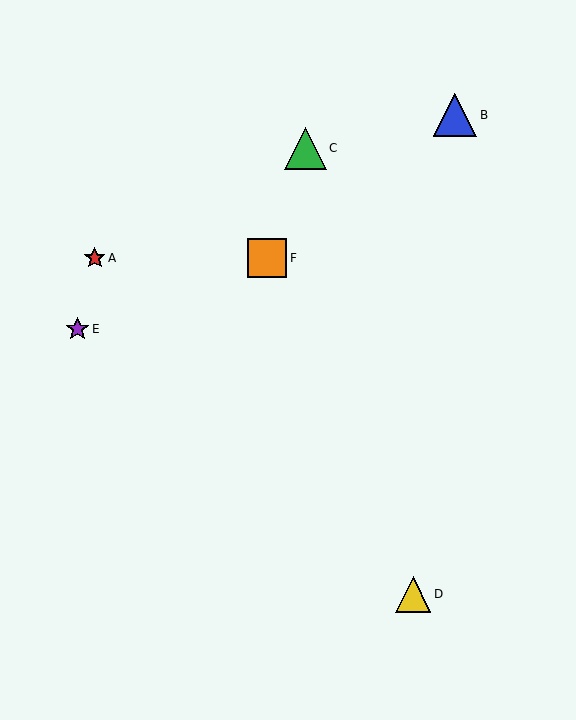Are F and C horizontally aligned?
No, F is at y≈258 and C is at y≈148.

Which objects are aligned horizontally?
Objects A, F are aligned horizontally.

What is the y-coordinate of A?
Object A is at y≈258.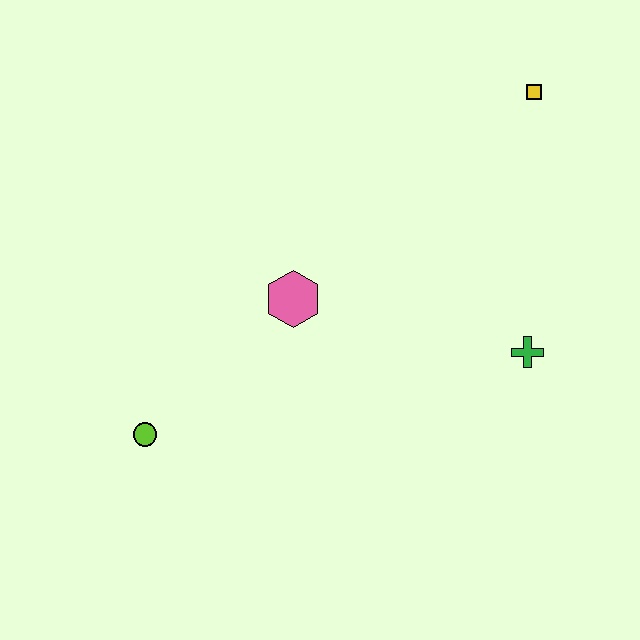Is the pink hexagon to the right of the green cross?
No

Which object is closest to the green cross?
The pink hexagon is closest to the green cross.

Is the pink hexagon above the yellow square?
No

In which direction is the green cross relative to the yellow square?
The green cross is below the yellow square.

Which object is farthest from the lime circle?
The yellow square is farthest from the lime circle.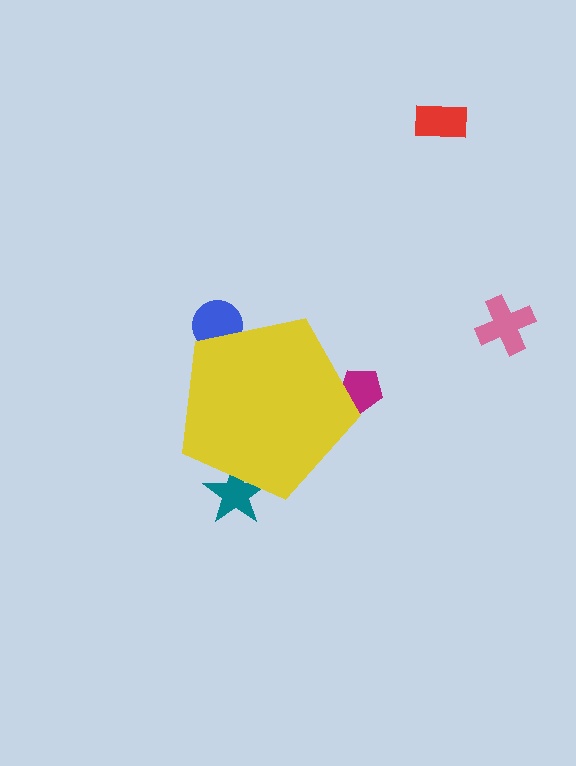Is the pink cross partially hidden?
No, the pink cross is fully visible.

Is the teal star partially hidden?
Yes, the teal star is partially hidden behind the yellow pentagon.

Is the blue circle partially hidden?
Yes, the blue circle is partially hidden behind the yellow pentagon.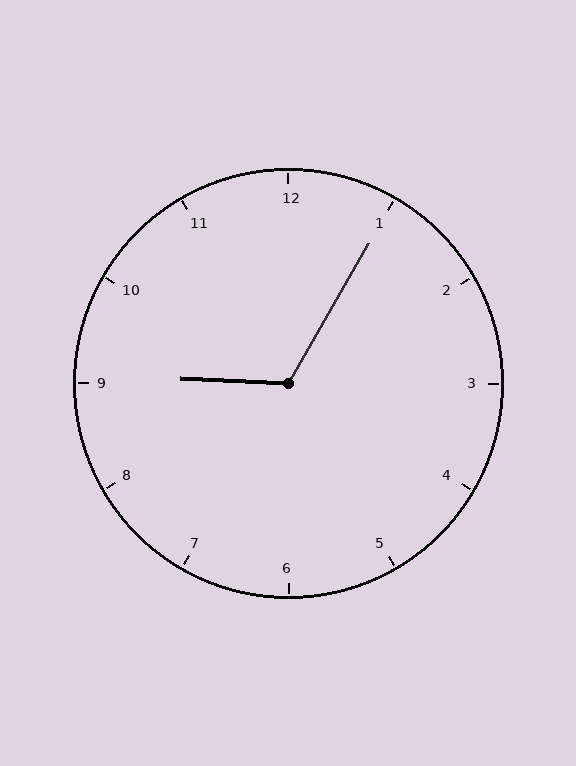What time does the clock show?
9:05.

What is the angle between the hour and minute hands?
Approximately 118 degrees.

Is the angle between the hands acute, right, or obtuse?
It is obtuse.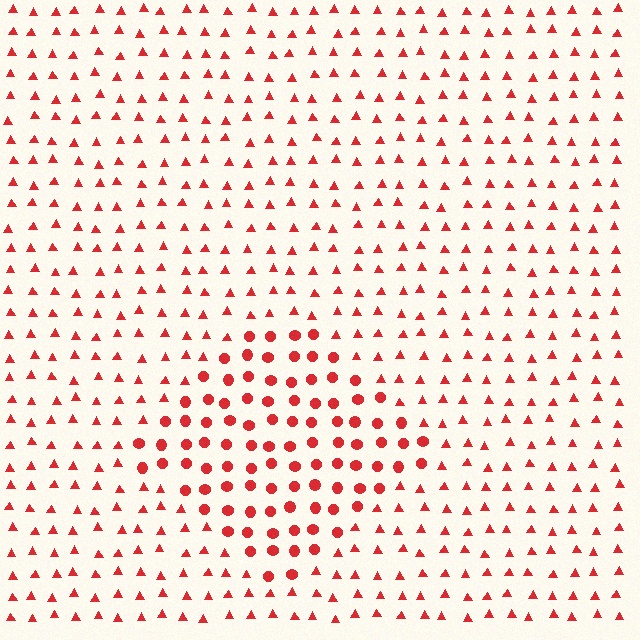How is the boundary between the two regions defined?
The boundary is defined by a change in element shape: circles inside vs. triangles outside. All elements share the same color and spacing.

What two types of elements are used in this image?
The image uses circles inside the diamond region and triangles outside it.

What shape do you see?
I see a diamond.